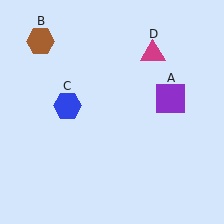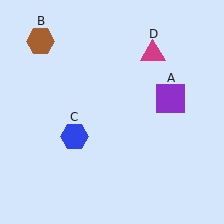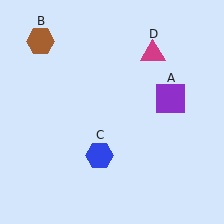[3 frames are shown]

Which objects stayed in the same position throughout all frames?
Purple square (object A) and brown hexagon (object B) and magenta triangle (object D) remained stationary.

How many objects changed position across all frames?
1 object changed position: blue hexagon (object C).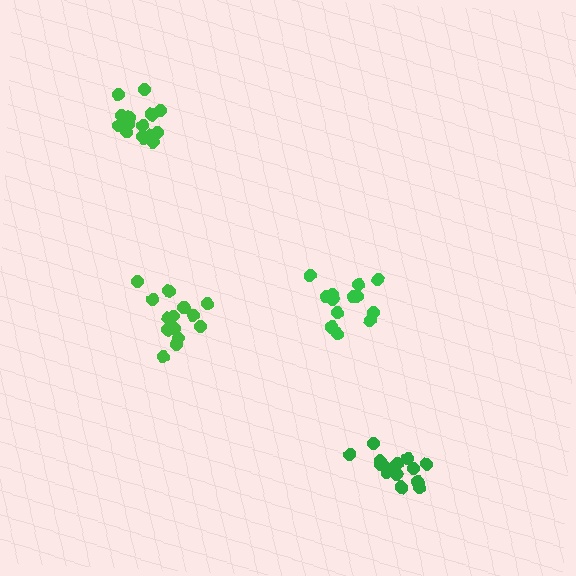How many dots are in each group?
Group 1: 17 dots, Group 2: 14 dots, Group 3: 16 dots, Group 4: 13 dots (60 total).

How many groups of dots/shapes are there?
There are 4 groups.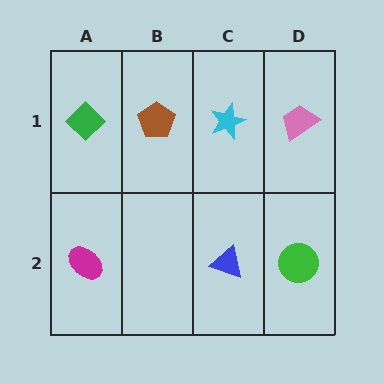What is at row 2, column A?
A magenta ellipse.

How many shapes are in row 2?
3 shapes.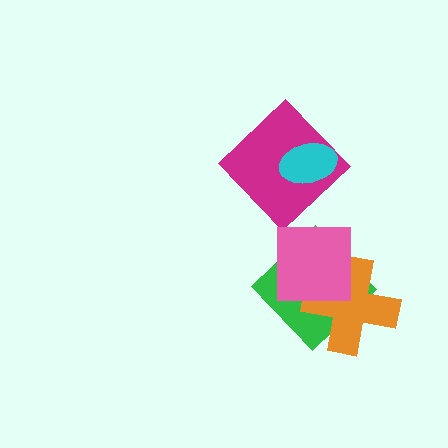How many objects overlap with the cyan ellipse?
1 object overlaps with the cyan ellipse.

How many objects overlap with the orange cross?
2 objects overlap with the orange cross.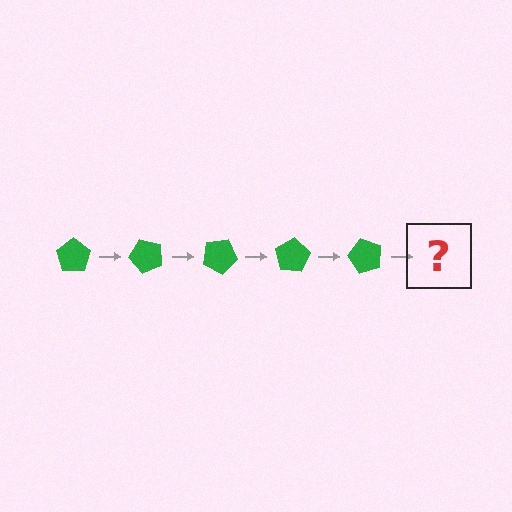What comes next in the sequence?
The next element should be a green pentagon rotated 250 degrees.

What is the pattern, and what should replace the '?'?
The pattern is that the pentagon rotates 50 degrees each step. The '?' should be a green pentagon rotated 250 degrees.